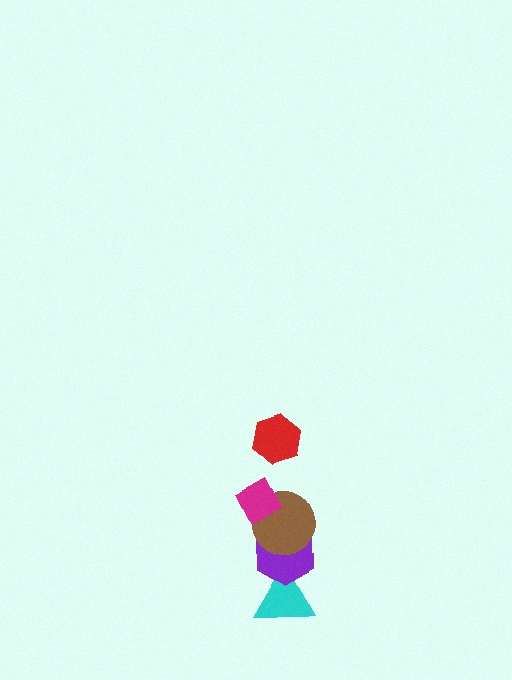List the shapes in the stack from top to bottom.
From top to bottom: the red hexagon, the magenta diamond, the brown circle, the purple hexagon, the cyan triangle.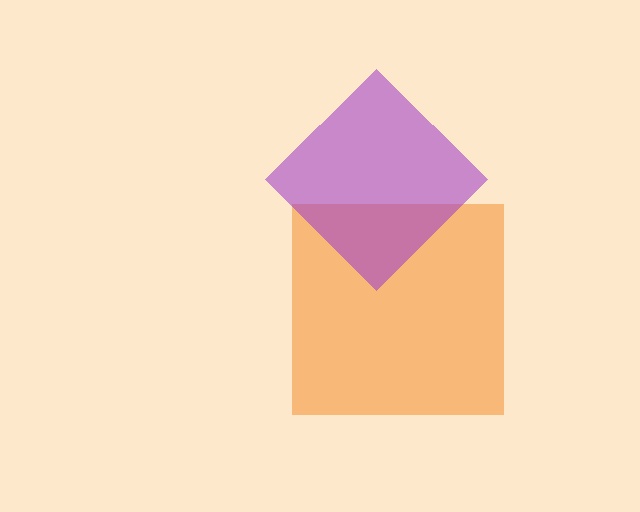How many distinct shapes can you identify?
There are 2 distinct shapes: an orange square, a purple diamond.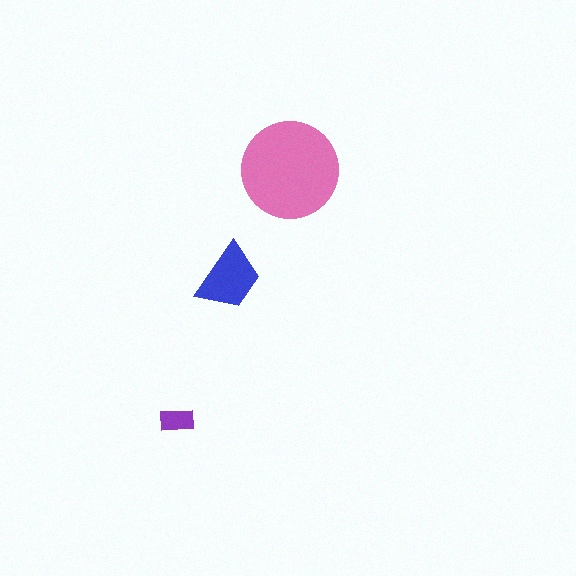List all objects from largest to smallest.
The pink circle, the blue trapezoid, the purple rectangle.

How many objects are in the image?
There are 3 objects in the image.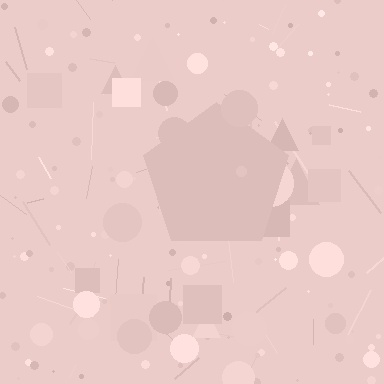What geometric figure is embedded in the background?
A pentagon is embedded in the background.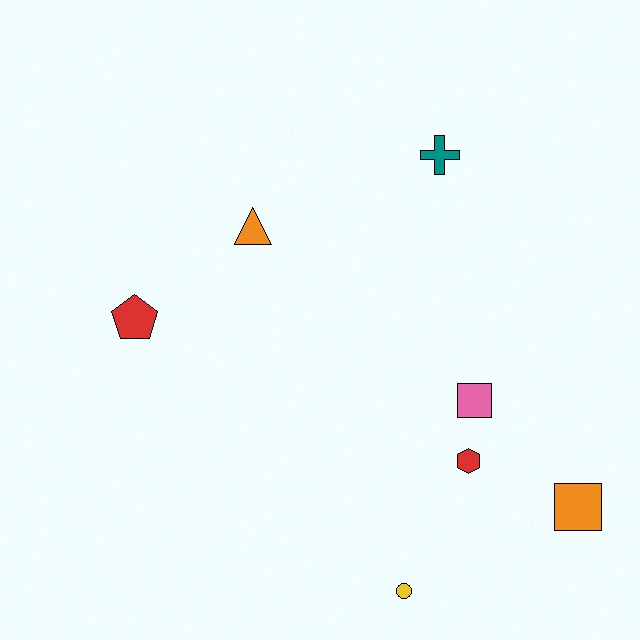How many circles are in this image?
There is 1 circle.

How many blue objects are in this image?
There are no blue objects.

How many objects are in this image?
There are 7 objects.